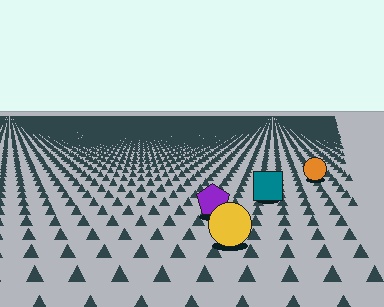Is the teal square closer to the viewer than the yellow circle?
No. The yellow circle is closer — you can tell from the texture gradient: the ground texture is coarser near it.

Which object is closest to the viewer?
The yellow circle is closest. The texture marks near it are larger and more spread out.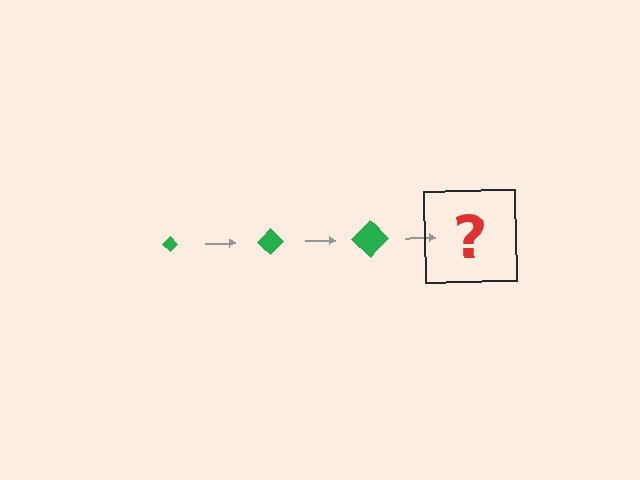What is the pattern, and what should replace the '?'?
The pattern is that the diamond gets progressively larger each step. The '?' should be a green diamond, larger than the previous one.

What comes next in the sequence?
The next element should be a green diamond, larger than the previous one.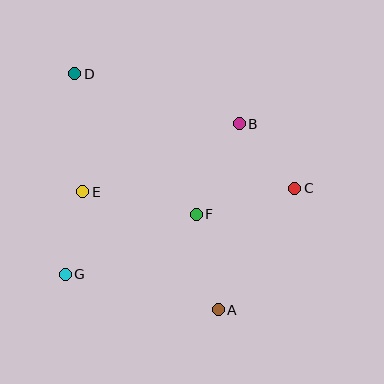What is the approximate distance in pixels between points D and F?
The distance between D and F is approximately 186 pixels.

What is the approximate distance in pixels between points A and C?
The distance between A and C is approximately 143 pixels.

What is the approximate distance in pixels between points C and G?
The distance between C and G is approximately 245 pixels.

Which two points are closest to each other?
Points E and G are closest to each other.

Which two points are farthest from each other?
Points A and D are farthest from each other.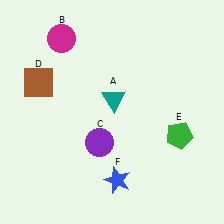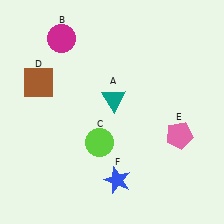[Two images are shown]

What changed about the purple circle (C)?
In Image 1, C is purple. In Image 2, it changed to lime.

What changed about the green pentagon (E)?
In Image 1, E is green. In Image 2, it changed to pink.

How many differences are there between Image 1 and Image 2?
There are 2 differences between the two images.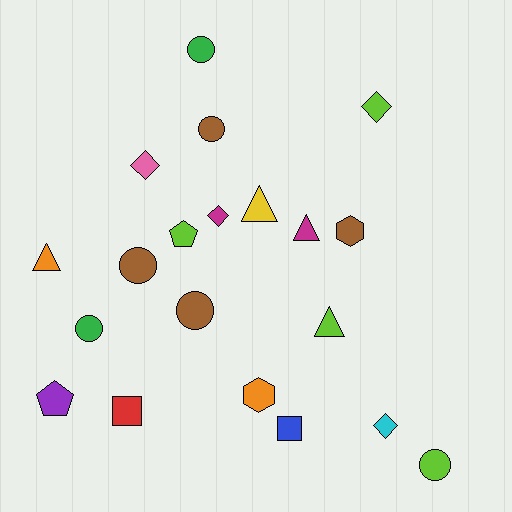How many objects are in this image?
There are 20 objects.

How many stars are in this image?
There are no stars.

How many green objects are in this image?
There are 2 green objects.